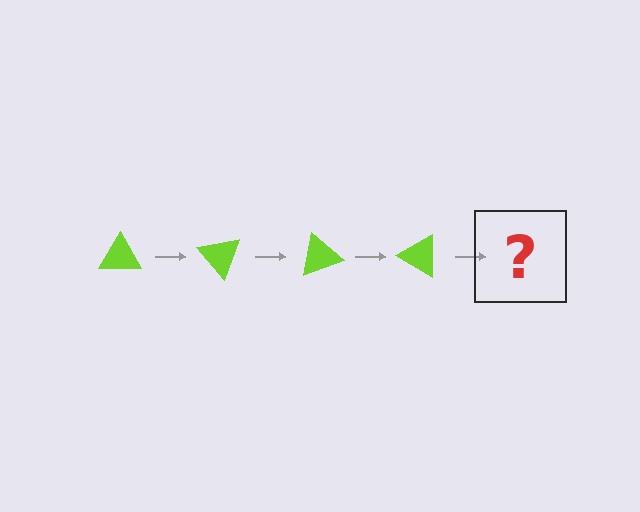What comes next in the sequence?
The next element should be a lime triangle rotated 200 degrees.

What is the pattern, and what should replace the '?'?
The pattern is that the triangle rotates 50 degrees each step. The '?' should be a lime triangle rotated 200 degrees.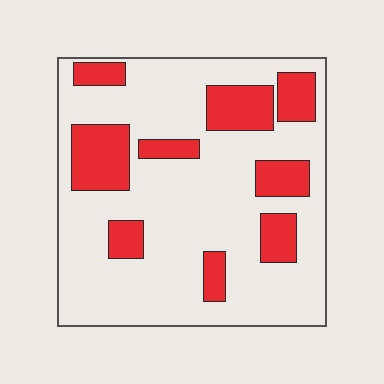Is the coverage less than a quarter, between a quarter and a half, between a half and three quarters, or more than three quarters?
Less than a quarter.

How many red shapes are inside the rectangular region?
9.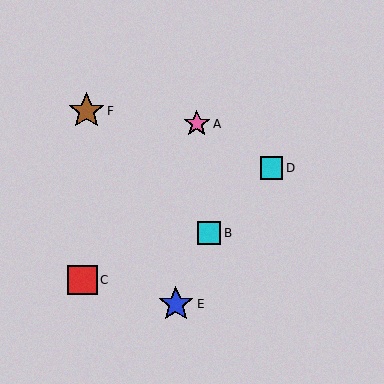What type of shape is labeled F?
Shape F is a brown star.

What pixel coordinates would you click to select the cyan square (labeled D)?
Click at (272, 168) to select the cyan square D.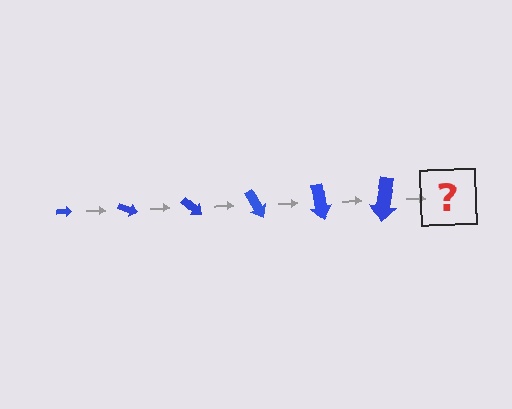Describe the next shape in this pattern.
It should be an arrow, larger than the previous one and rotated 120 degrees from the start.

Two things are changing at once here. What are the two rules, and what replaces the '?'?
The two rules are that the arrow grows larger each step and it rotates 20 degrees each step. The '?' should be an arrow, larger than the previous one and rotated 120 degrees from the start.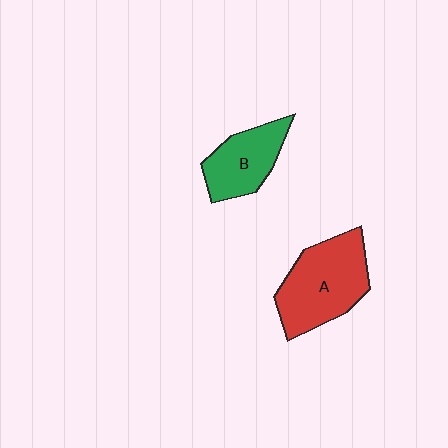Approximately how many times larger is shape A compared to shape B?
Approximately 1.5 times.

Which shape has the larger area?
Shape A (red).